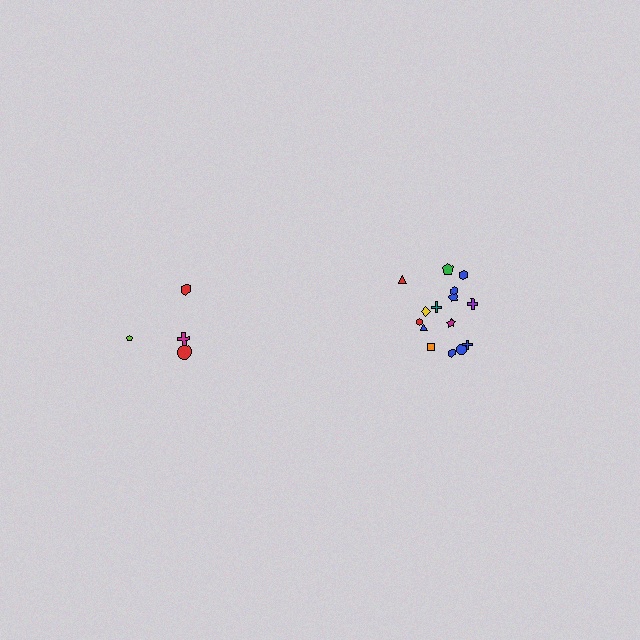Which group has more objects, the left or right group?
The right group.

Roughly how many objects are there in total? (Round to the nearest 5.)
Roughly 20 objects in total.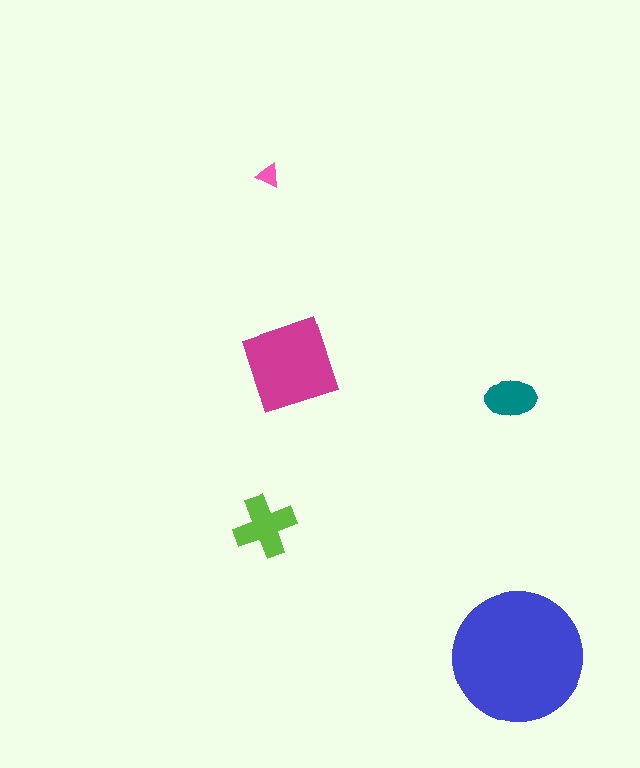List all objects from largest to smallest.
The blue circle, the magenta diamond, the lime cross, the teal ellipse, the pink triangle.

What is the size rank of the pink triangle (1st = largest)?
5th.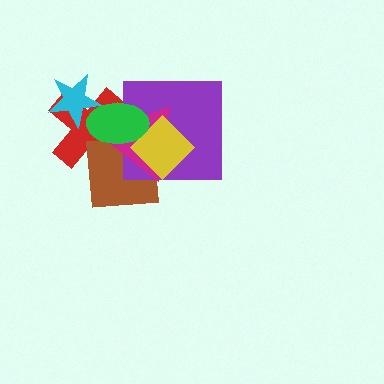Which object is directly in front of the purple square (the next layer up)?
The magenta triangle is directly in front of the purple square.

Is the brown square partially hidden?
Yes, it is partially covered by another shape.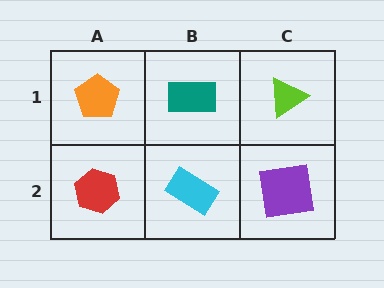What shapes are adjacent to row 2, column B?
A teal rectangle (row 1, column B), a red hexagon (row 2, column A), a purple square (row 2, column C).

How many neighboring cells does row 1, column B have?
3.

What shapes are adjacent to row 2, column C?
A lime triangle (row 1, column C), a cyan rectangle (row 2, column B).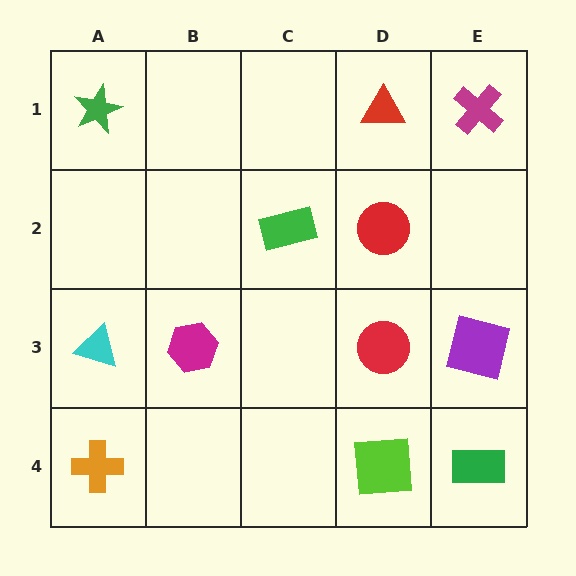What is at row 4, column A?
An orange cross.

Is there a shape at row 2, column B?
No, that cell is empty.